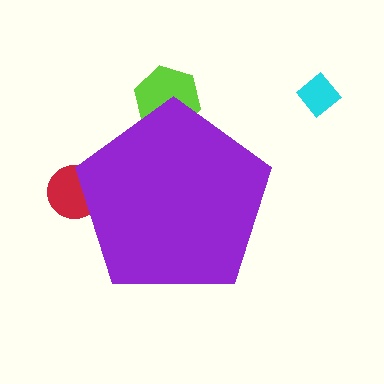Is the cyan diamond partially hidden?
No, the cyan diamond is fully visible.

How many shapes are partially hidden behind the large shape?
2 shapes are partially hidden.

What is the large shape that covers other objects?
A purple pentagon.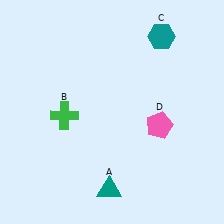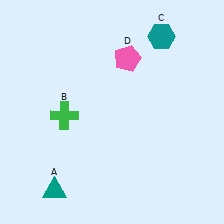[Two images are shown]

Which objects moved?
The objects that moved are: the teal triangle (A), the pink pentagon (D).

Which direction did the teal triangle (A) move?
The teal triangle (A) moved left.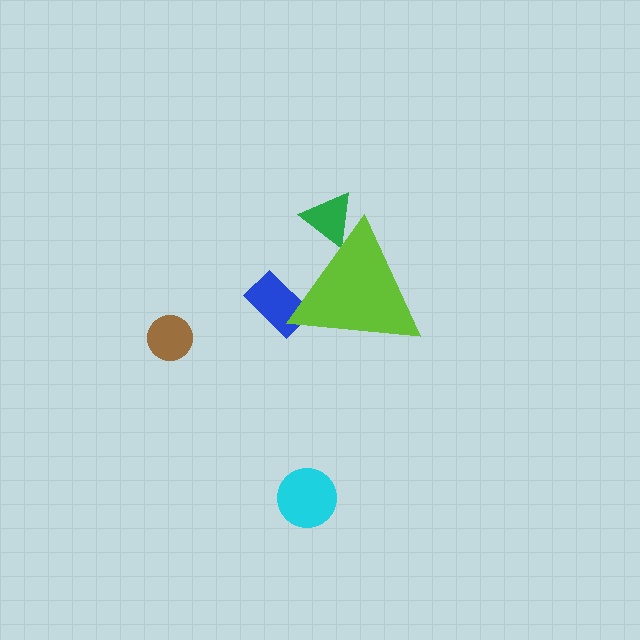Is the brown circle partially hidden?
No, the brown circle is fully visible.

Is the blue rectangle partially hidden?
Yes, the blue rectangle is partially hidden behind the lime triangle.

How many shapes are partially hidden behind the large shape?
2 shapes are partially hidden.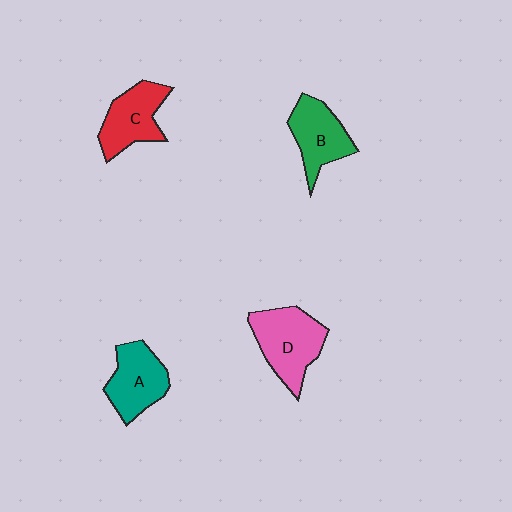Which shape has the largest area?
Shape D (pink).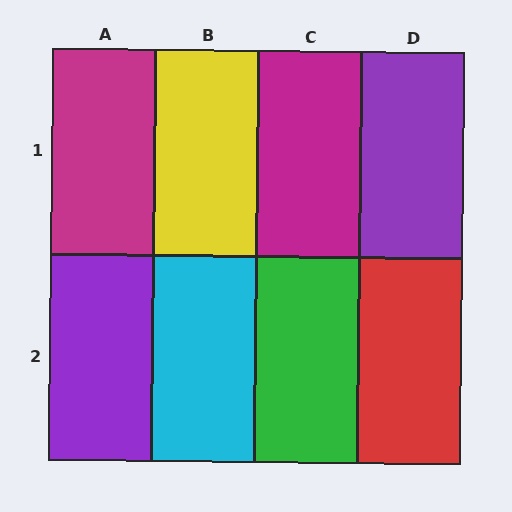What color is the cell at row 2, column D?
Red.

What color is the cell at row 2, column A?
Purple.